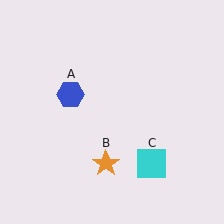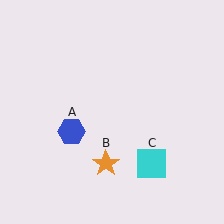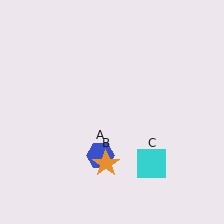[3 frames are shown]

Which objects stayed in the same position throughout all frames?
Orange star (object B) and cyan square (object C) remained stationary.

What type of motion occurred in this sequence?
The blue hexagon (object A) rotated counterclockwise around the center of the scene.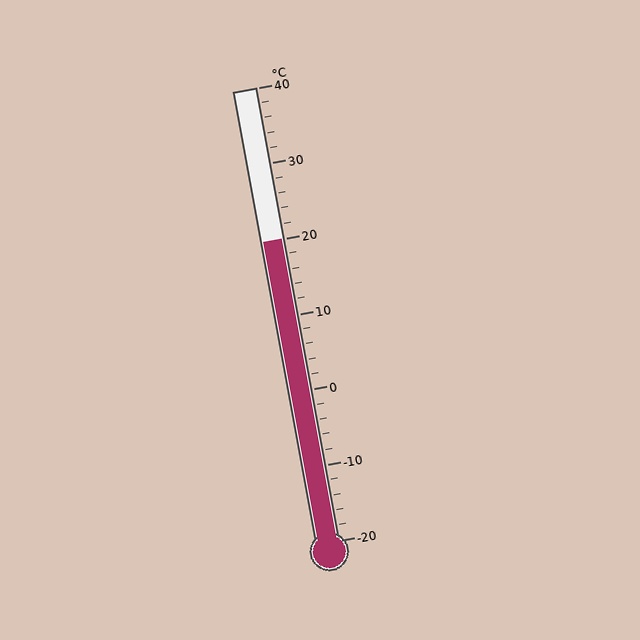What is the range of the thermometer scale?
The thermometer scale ranges from -20°C to 40°C.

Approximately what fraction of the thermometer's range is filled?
The thermometer is filled to approximately 65% of its range.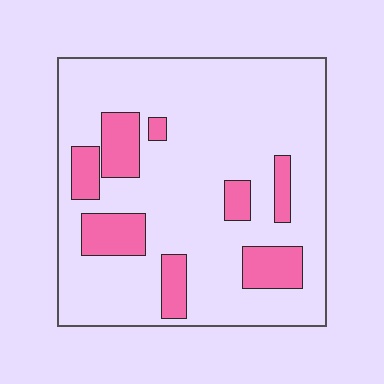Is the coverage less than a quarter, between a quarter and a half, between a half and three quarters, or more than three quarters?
Less than a quarter.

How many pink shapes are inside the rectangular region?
8.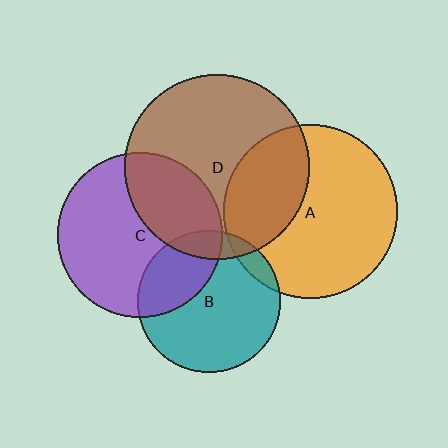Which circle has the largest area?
Circle D (brown).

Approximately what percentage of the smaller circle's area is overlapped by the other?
Approximately 10%.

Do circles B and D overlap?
Yes.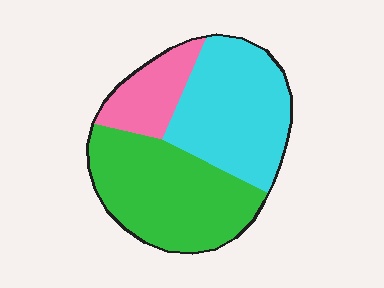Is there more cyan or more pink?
Cyan.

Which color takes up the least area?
Pink, at roughly 15%.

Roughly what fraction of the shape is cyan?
Cyan takes up about two fifths (2/5) of the shape.